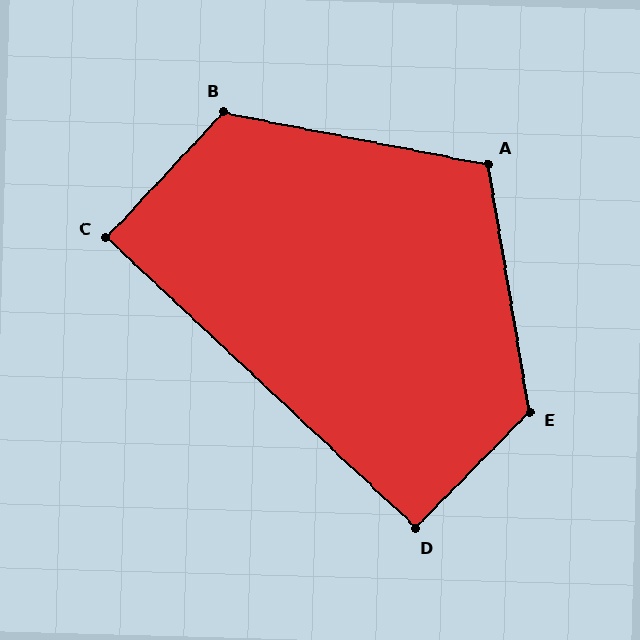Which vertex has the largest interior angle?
E, at approximately 126 degrees.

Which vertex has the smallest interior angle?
C, at approximately 90 degrees.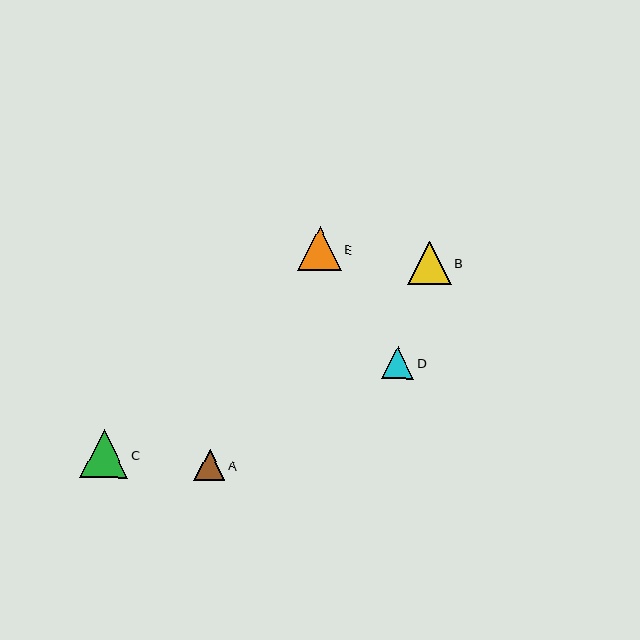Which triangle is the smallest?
Triangle A is the smallest with a size of approximately 31 pixels.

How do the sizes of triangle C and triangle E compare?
Triangle C and triangle E are approximately the same size.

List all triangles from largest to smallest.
From largest to smallest: C, E, B, D, A.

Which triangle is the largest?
Triangle C is the largest with a size of approximately 47 pixels.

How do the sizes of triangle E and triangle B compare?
Triangle E and triangle B are approximately the same size.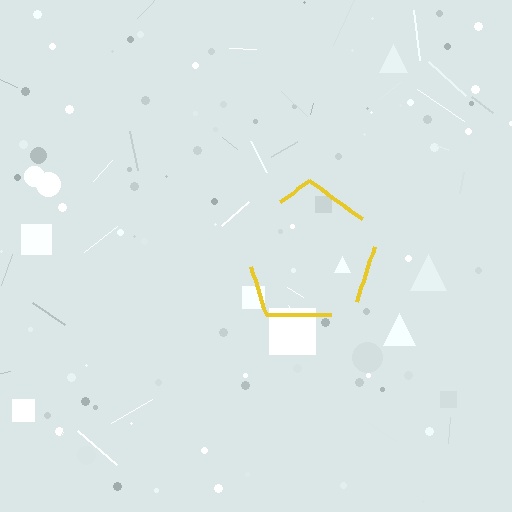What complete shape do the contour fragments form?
The contour fragments form a pentagon.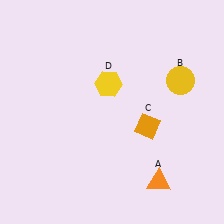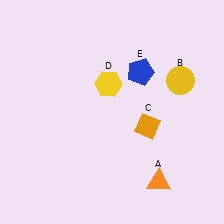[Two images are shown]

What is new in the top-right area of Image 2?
A blue pentagon (E) was added in the top-right area of Image 2.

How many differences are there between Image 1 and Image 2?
There is 1 difference between the two images.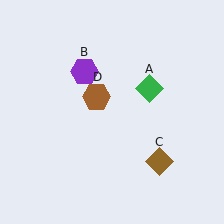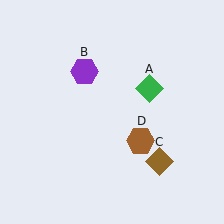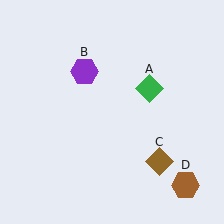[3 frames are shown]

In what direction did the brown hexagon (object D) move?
The brown hexagon (object D) moved down and to the right.